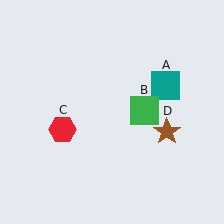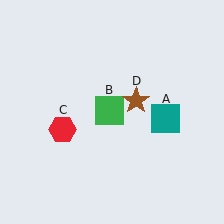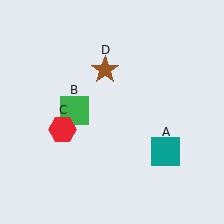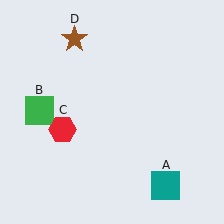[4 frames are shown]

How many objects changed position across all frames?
3 objects changed position: teal square (object A), green square (object B), brown star (object D).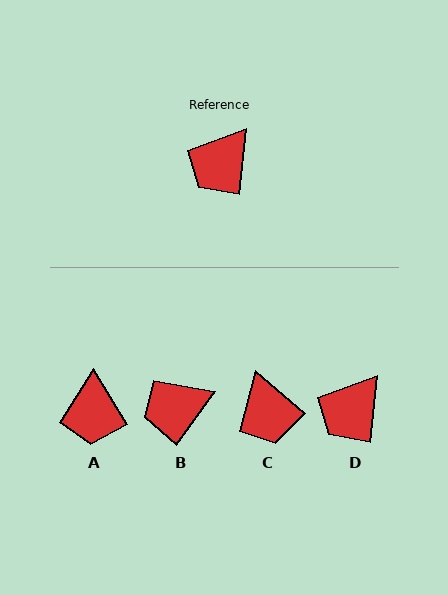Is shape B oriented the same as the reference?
No, it is off by about 30 degrees.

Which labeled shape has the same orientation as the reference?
D.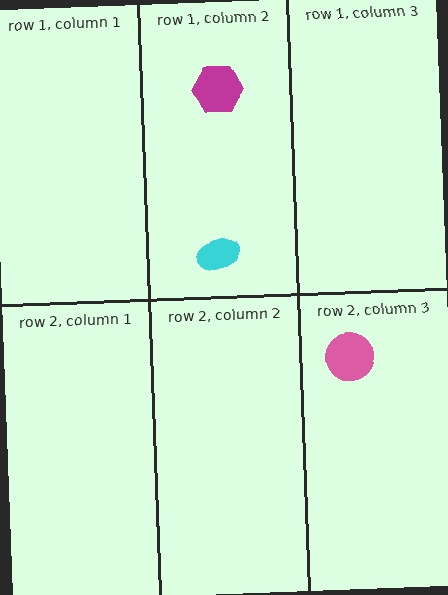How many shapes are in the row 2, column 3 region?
1.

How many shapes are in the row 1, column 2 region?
2.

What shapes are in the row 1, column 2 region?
The cyan ellipse, the magenta hexagon.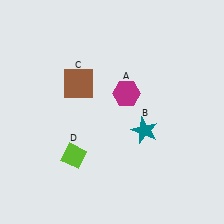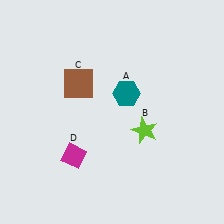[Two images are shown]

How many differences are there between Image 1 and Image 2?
There are 3 differences between the two images.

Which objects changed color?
A changed from magenta to teal. B changed from teal to lime. D changed from lime to magenta.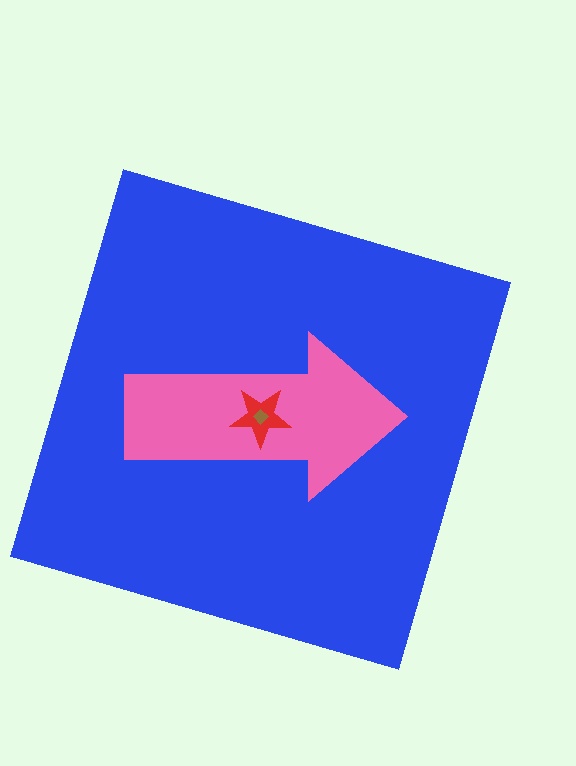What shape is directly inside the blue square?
The pink arrow.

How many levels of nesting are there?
4.